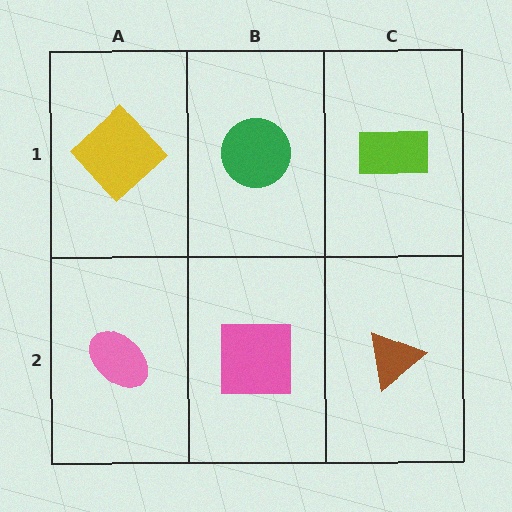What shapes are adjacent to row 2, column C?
A lime rectangle (row 1, column C), a pink square (row 2, column B).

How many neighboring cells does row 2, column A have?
2.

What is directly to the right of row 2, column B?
A brown triangle.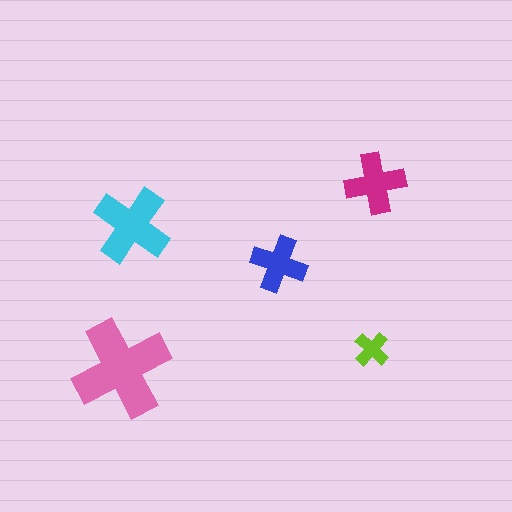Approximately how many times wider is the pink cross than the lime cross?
About 3 times wider.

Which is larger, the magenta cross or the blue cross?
The magenta one.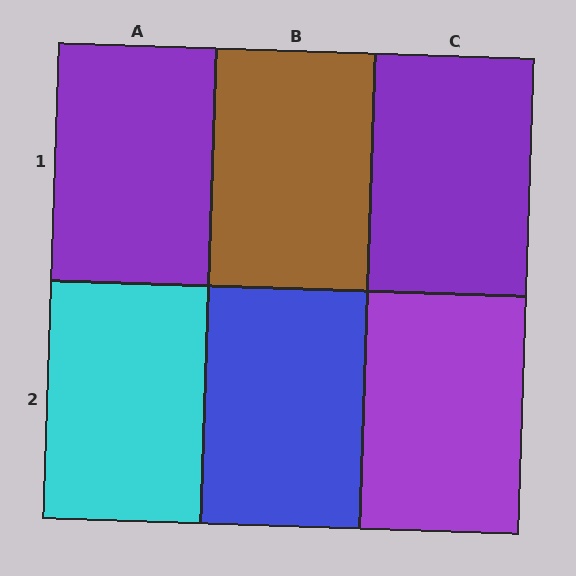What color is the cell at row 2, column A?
Cyan.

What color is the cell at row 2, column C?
Purple.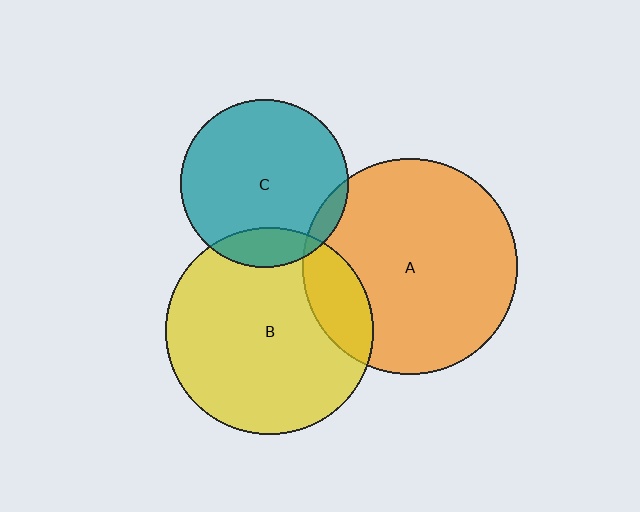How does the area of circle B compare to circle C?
Approximately 1.5 times.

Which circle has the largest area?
Circle A (orange).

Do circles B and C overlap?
Yes.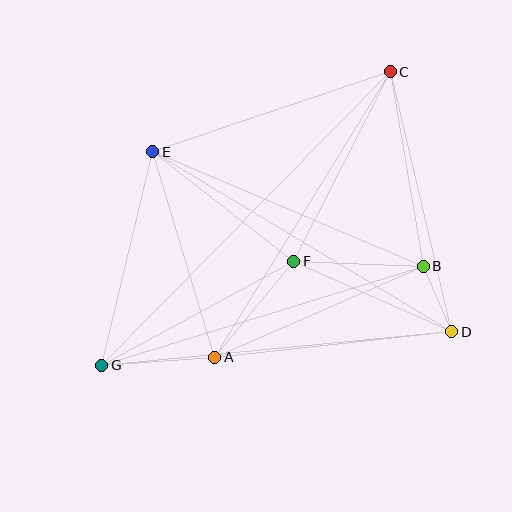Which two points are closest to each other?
Points B and D are closest to each other.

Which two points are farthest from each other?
Points C and G are farthest from each other.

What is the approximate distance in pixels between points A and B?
The distance between A and B is approximately 228 pixels.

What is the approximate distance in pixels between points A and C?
The distance between A and C is approximately 335 pixels.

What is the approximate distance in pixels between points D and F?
The distance between D and F is approximately 173 pixels.